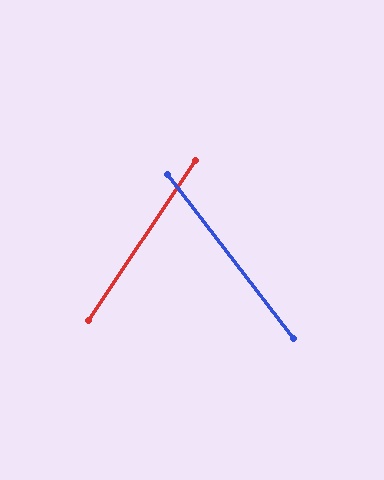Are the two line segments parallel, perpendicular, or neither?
Neither parallel nor perpendicular — they differ by about 72°.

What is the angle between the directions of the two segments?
Approximately 72 degrees.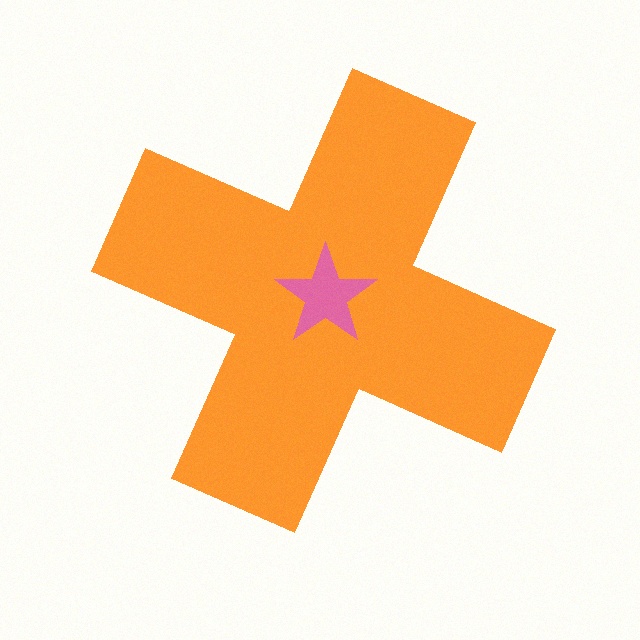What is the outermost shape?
The orange cross.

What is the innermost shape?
The pink star.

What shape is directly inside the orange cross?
The pink star.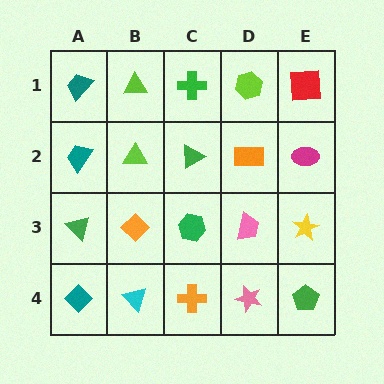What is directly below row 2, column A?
A green triangle.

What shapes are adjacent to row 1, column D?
An orange rectangle (row 2, column D), a green cross (row 1, column C), a red square (row 1, column E).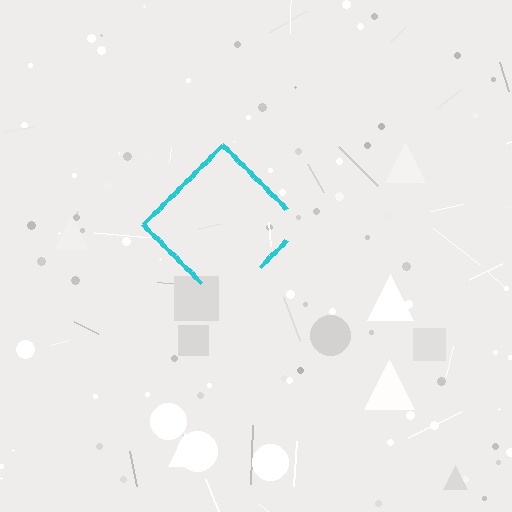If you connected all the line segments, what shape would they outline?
They would outline a diamond.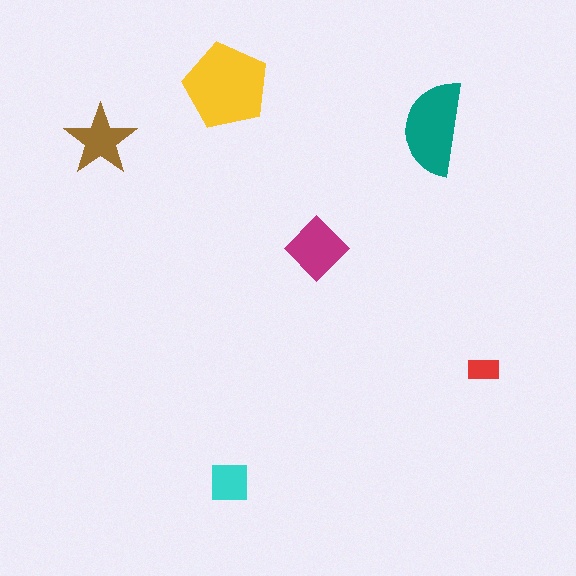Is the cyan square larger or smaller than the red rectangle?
Larger.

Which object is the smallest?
The red rectangle.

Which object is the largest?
The yellow pentagon.